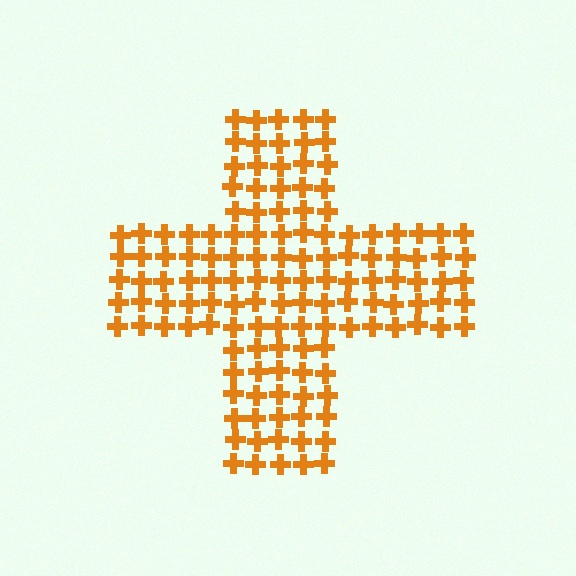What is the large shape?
The large shape is a cross.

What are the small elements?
The small elements are crosses.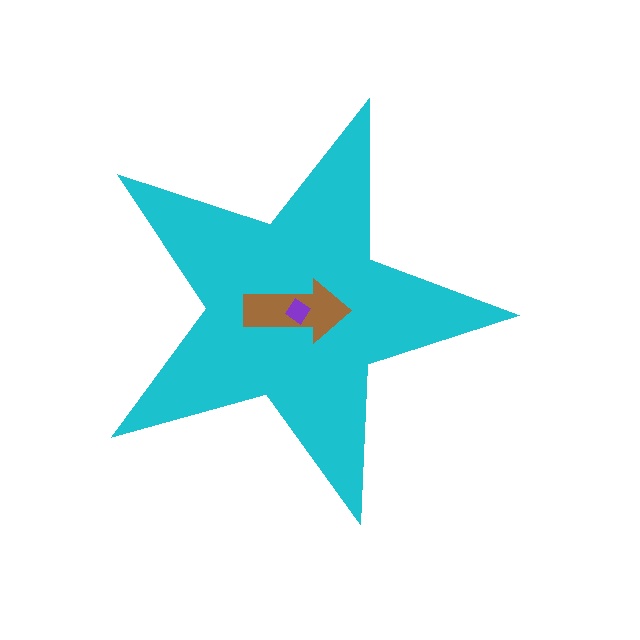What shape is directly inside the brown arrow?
The purple diamond.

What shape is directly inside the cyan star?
The brown arrow.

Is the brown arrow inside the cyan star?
Yes.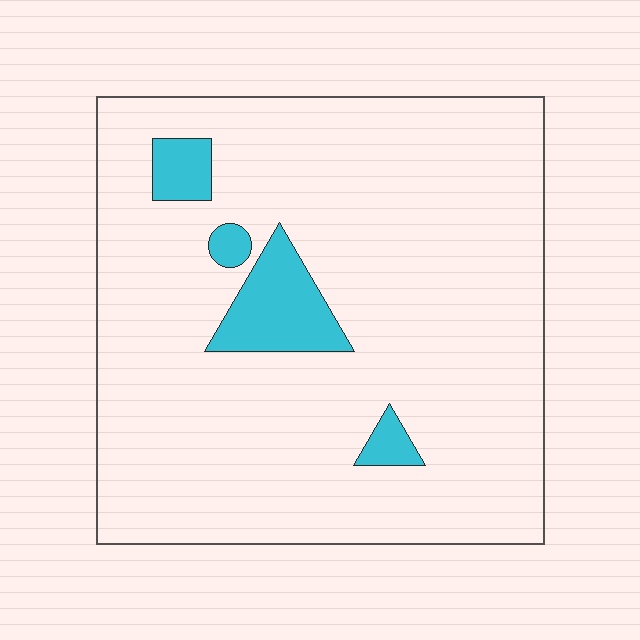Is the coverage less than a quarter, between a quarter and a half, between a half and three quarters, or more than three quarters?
Less than a quarter.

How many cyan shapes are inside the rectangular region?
4.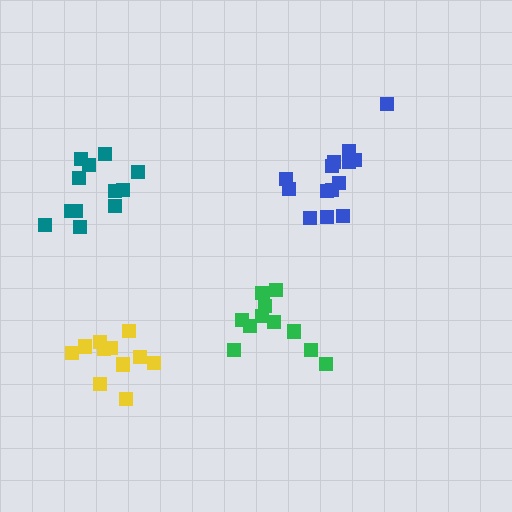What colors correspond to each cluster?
The clusters are colored: blue, teal, green, yellow.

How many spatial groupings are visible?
There are 4 spatial groupings.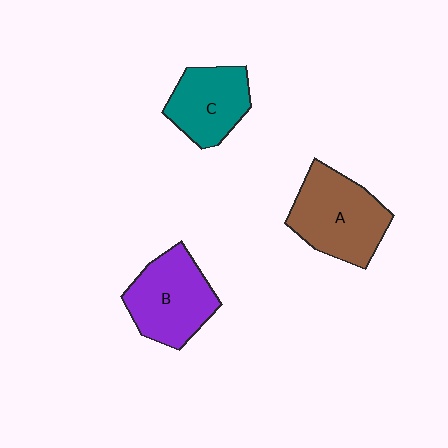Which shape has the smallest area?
Shape C (teal).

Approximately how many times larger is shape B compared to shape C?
Approximately 1.2 times.